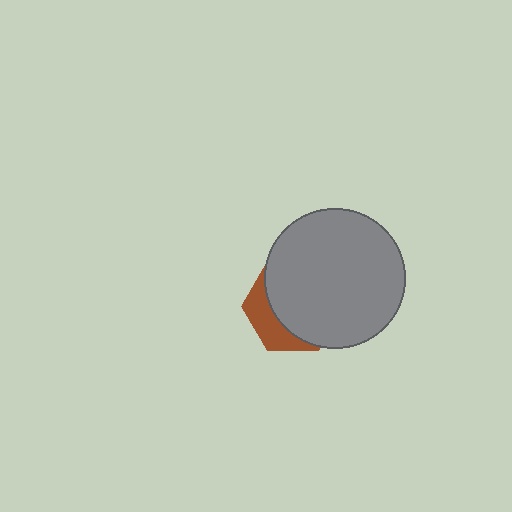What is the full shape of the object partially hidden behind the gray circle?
The partially hidden object is a brown hexagon.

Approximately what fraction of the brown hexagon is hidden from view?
Roughly 70% of the brown hexagon is hidden behind the gray circle.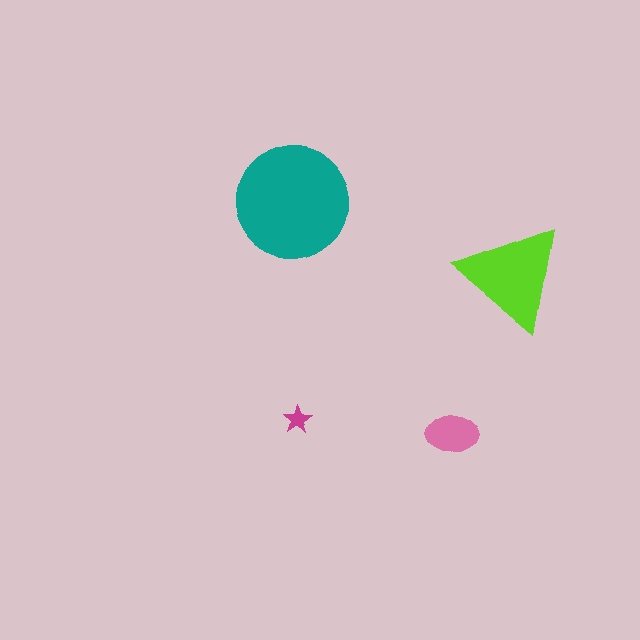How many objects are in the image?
There are 4 objects in the image.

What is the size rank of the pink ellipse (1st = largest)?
3rd.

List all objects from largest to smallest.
The teal circle, the lime triangle, the pink ellipse, the magenta star.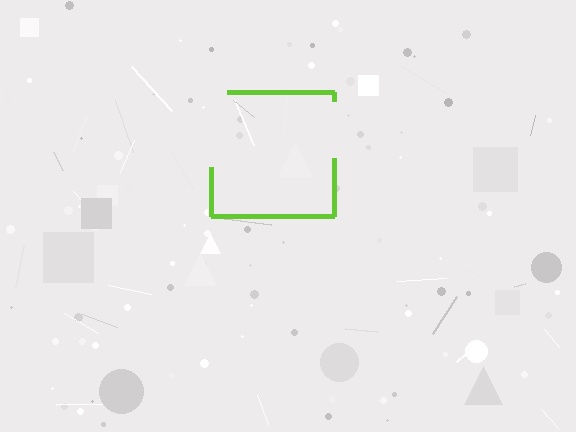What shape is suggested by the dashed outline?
The dashed outline suggests a square.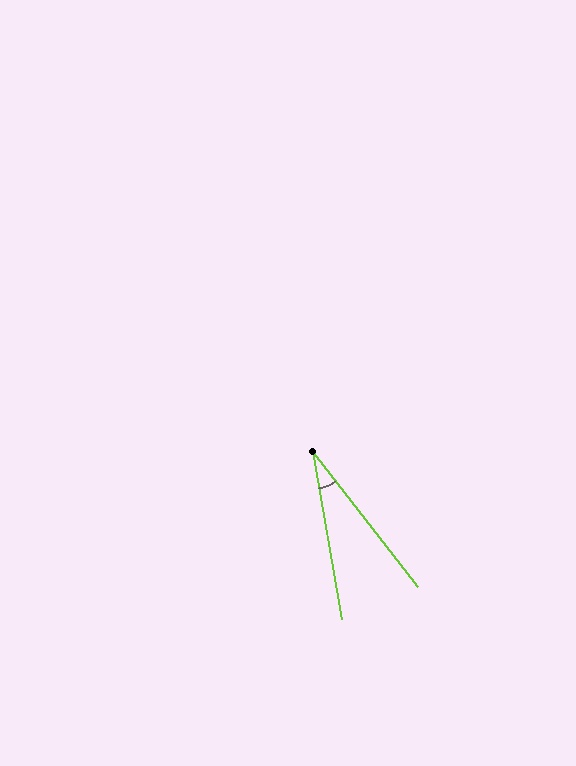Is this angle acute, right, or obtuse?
It is acute.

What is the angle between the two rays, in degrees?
Approximately 28 degrees.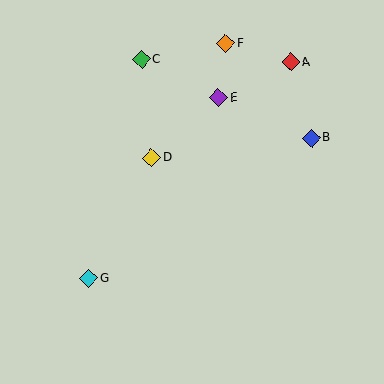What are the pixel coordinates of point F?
Point F is at (226, 44).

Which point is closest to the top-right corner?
Point A is closest to the top-right corner.